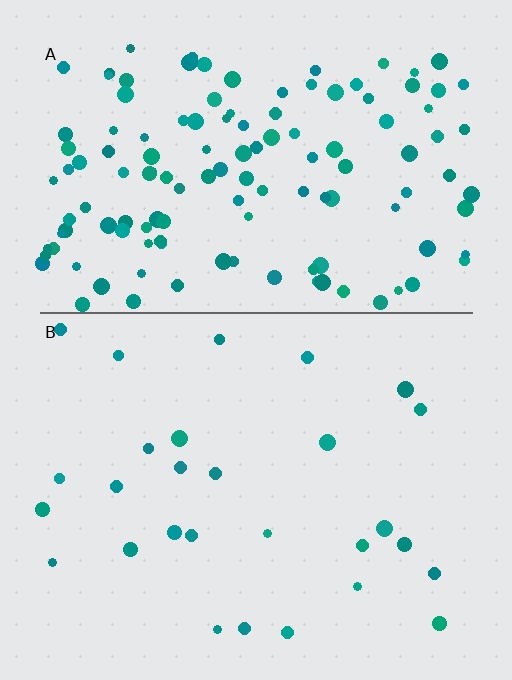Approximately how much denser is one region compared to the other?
Approximately 4.6× — region A over region B.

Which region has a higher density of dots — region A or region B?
A (the top).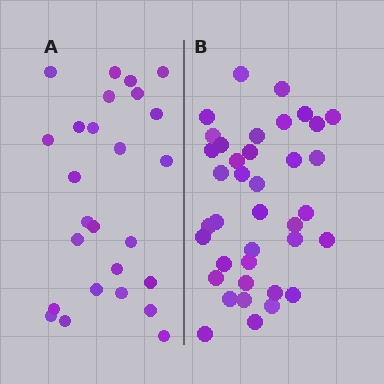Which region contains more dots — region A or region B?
Region B (the right region) has more dots.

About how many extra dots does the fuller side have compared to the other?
Region B has roughly 12 or so more dots than region A.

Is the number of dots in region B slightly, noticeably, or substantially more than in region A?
Region B has substantially more. The ratio is roughly 1.5 to 1.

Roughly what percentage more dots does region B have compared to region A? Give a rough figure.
About 45% more.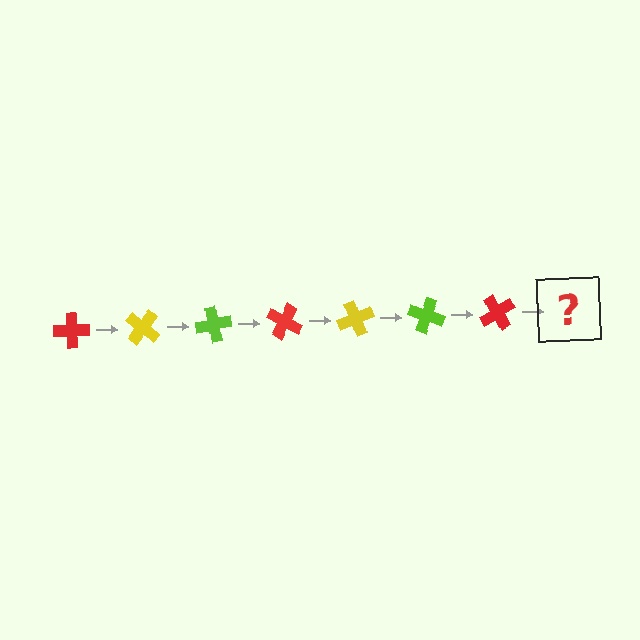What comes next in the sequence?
The next element should be a yellow cross, rotated 280 degrees from the start.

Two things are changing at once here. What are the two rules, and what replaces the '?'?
The two rules are that it rotates 40 degrees each step and the color cycles through red, yellow, and lime. The '?' should be a yellow cross, rotated 280 degrees from the start.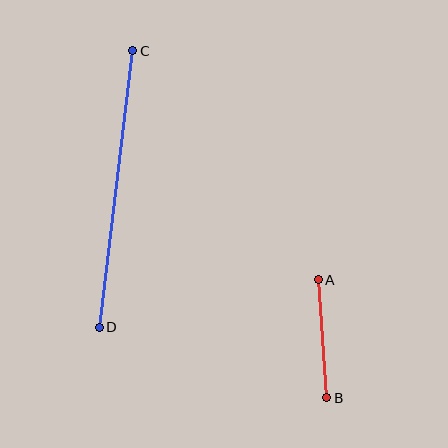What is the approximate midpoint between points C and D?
The midpoint is at approximately (116, 189) pixels.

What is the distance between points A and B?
The distance is approximately 118 pixels.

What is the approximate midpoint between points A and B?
The midpoint is at approximately (323, 339) pixels.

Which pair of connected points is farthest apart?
Points C and D are farthest apart.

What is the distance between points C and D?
The distance is approximately 279 pixels.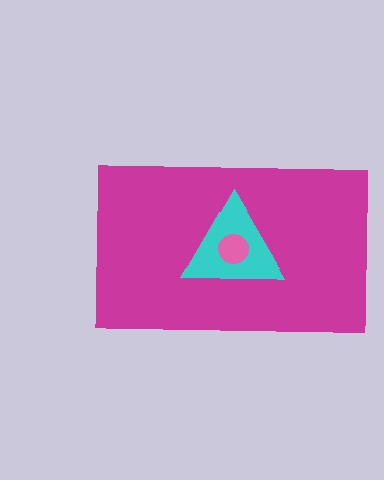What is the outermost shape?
The magenta rectangle.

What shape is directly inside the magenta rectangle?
The cyan triangle.